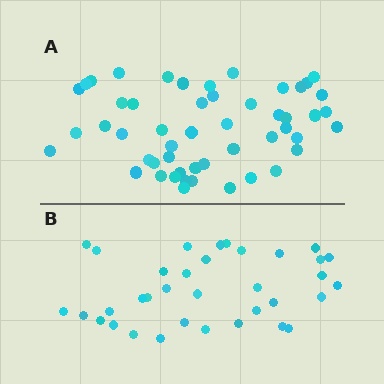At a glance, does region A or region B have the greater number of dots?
Region A (the top region) has more dots.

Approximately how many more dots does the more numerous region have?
Region A has approximately 15 more dots than region B.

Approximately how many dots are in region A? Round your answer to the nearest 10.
About 50 dots. (The exact count is 51, which rounds to 50.)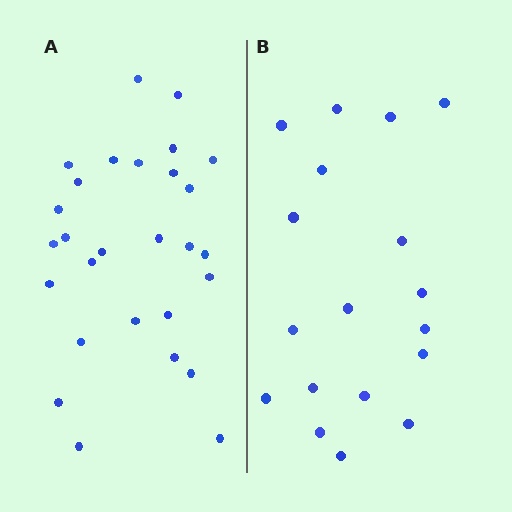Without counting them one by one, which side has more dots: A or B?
Region A (the left region) has more dots.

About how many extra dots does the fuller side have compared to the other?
Region A has roughly 10 or so more dots than region B.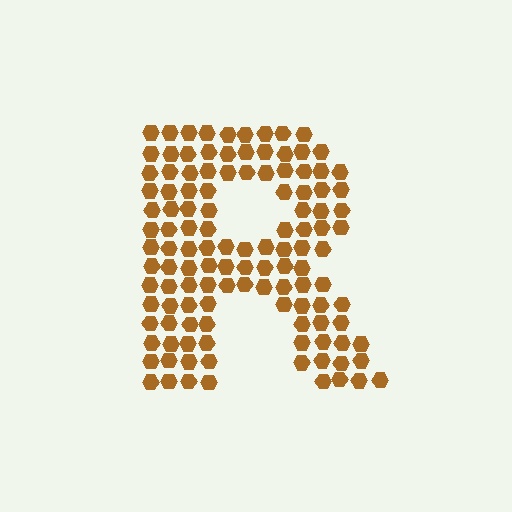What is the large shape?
The large shape is the letter R.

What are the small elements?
The small elements are hexagons.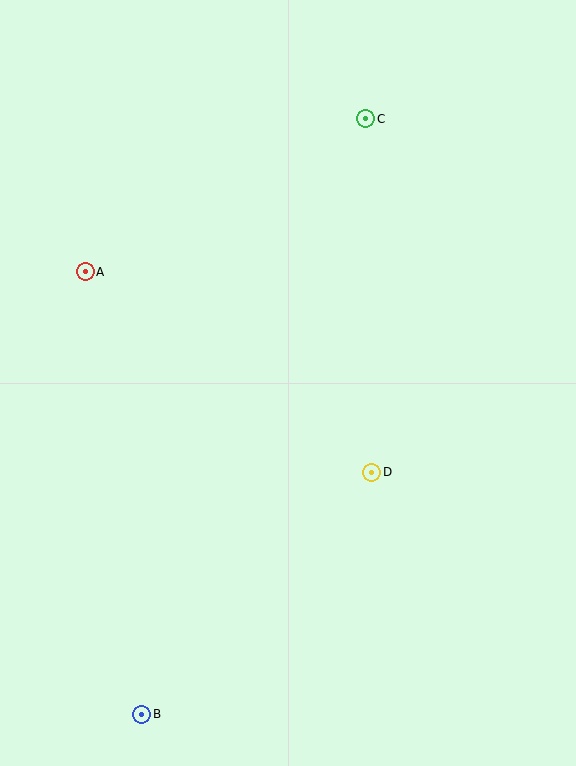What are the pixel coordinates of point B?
Point B is at (142, 714).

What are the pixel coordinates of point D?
Point D is at (372, 472).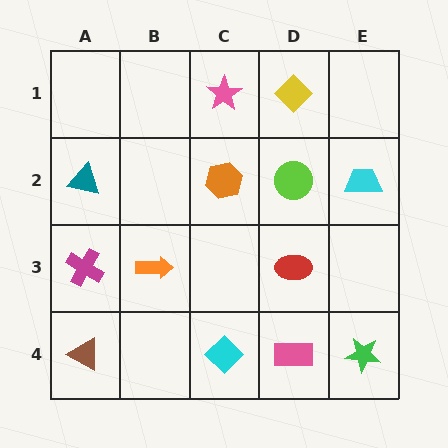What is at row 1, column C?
A pink star.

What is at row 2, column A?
A teal triangle.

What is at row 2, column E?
A cyan trapezoid.